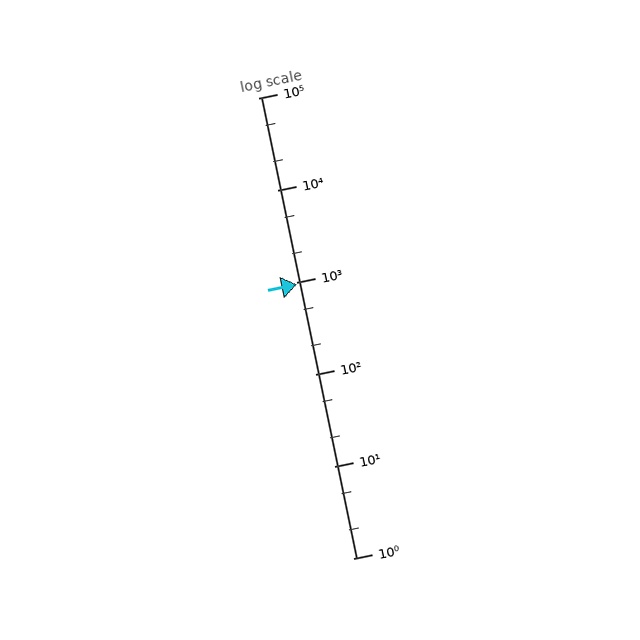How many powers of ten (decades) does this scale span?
The scale spans 5 decades, from 1 to 100000.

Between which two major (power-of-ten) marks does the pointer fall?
The pointer is between 100 and 1000.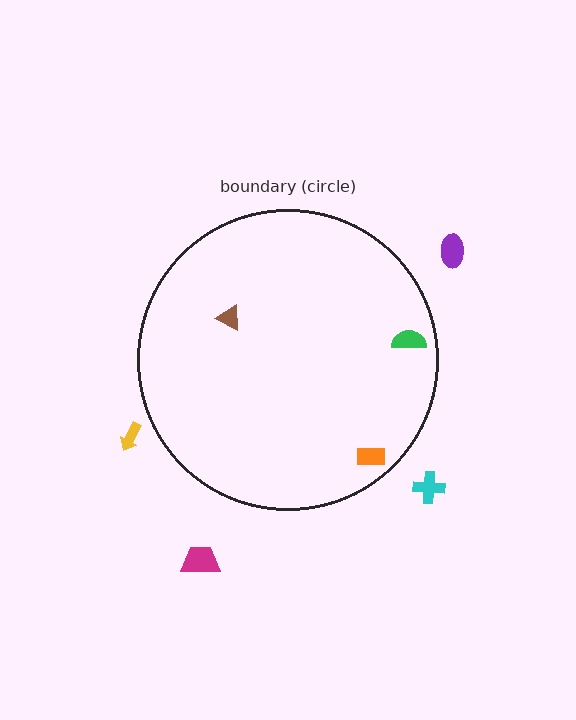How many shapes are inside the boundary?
3 inside, 4 outside.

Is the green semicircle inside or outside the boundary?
Inside.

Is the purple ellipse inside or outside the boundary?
Outside.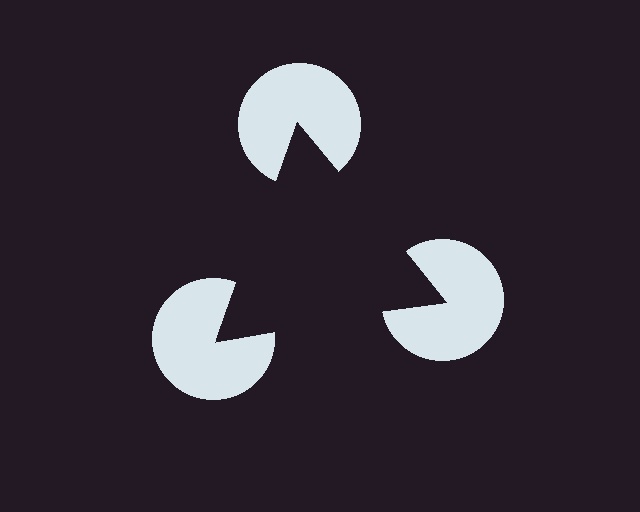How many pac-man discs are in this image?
There are 3 — one at each vertex of the illusory triangle.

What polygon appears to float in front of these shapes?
An illusory triangle — its edges are inferred from the aligned wedge cuts in the pac-man discs, not physically drawn.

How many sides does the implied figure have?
3 sides.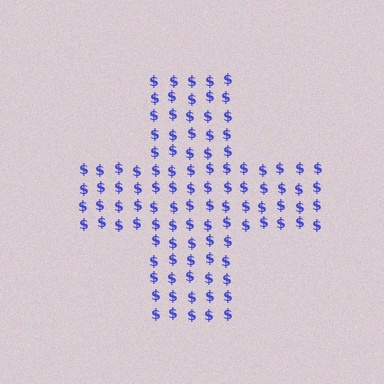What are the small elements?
The small elements are dollar signs.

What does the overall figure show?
The overall figure shows a cross.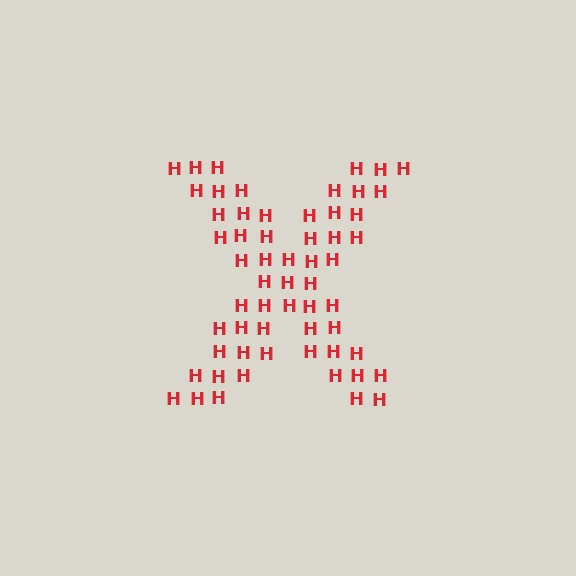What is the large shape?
The large shape is the letter X.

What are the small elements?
The small elements are letter H's.